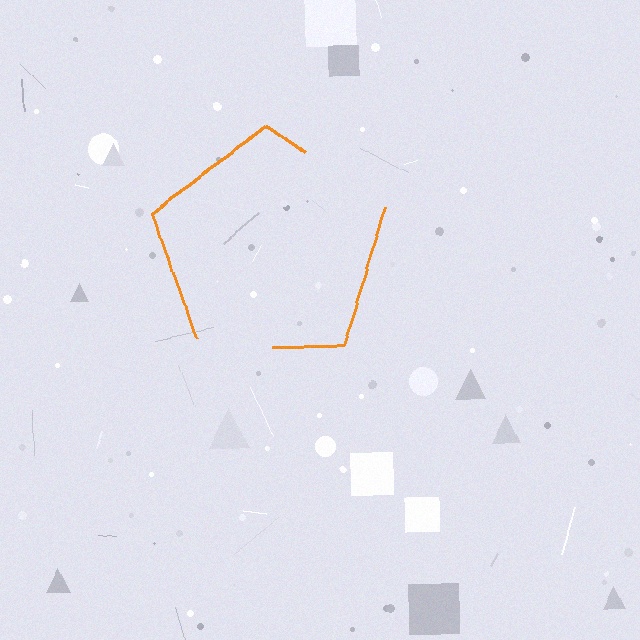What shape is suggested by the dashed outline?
The dashed outline suggests a pentagon.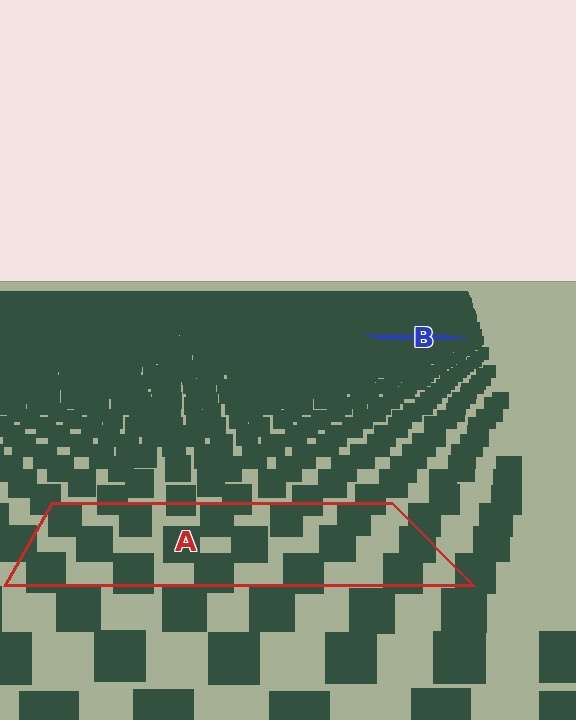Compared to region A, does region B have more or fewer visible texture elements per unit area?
Region B has more texture elements per unit area — they are packed more densely because it is farther away.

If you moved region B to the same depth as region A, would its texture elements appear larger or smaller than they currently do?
They would appear larger. At a closer depth, the same texture elements are projected at a bigger on-screen size.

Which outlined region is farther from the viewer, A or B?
Region B is farther from the viewer — the texture elements inside it appear smaller and more densely packed.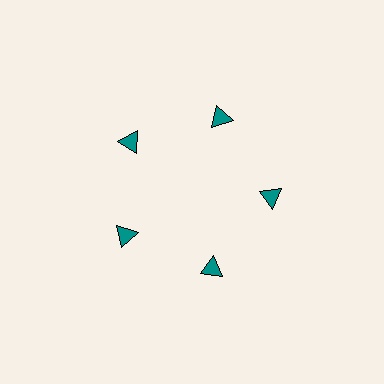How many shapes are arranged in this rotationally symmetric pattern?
There are 5 shapes, arranged in 5 groups of 1.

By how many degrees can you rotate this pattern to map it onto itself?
The pattern maps onto itself every 72 degrees of rotation.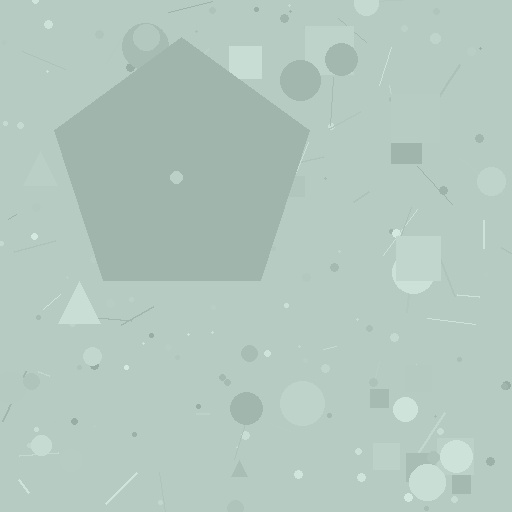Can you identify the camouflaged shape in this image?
The camouflaged shape is a pentagon.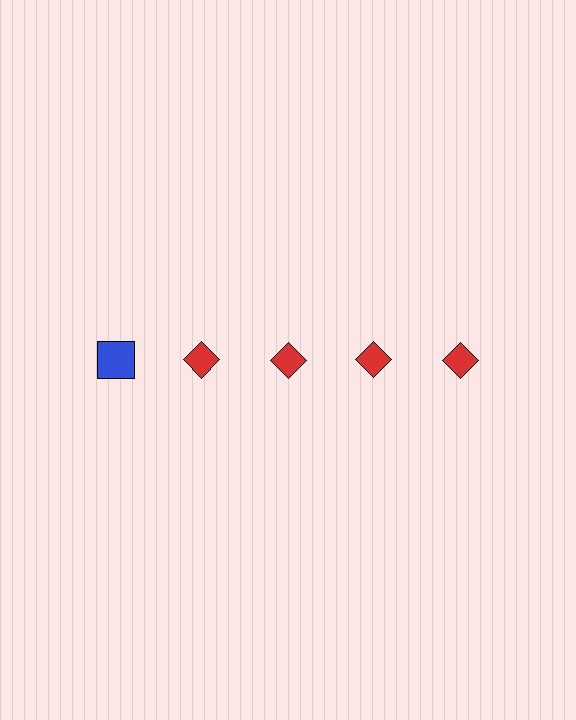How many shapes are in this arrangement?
There are 5 shapes arranged in a grid pattern.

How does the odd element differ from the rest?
It differs in both color (blue instead of red) and shape (square instead of diamond).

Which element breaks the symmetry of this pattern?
The blue square in the top row, leftmost column breaks the symmetry. All other shapes are red diamonds.